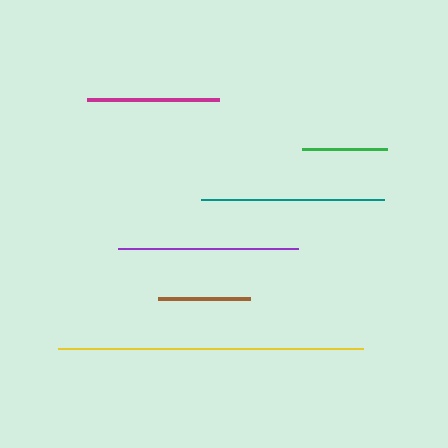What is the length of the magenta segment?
The magenta segment is approximately 133 pixels long.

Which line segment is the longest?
The yellow line is the longest at approximately 305 pixels.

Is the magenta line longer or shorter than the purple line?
The purple line is longer than the magenta line.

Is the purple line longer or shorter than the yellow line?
The yellow line is longer than the purple line.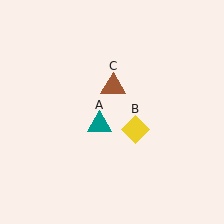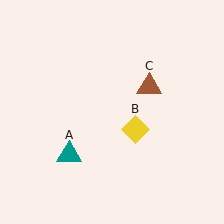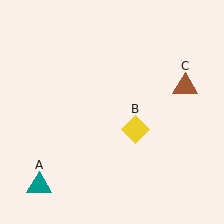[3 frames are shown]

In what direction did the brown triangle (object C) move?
The brown triangle (object C) moved right.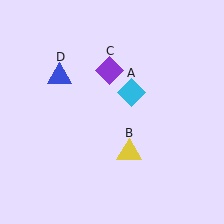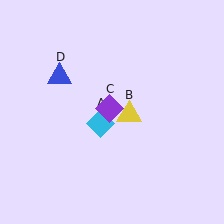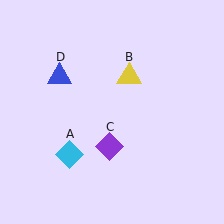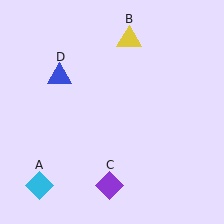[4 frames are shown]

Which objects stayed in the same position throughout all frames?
Blue triangle (object D) remained stationary.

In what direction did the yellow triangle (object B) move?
The yellow triangle (object B) moved up.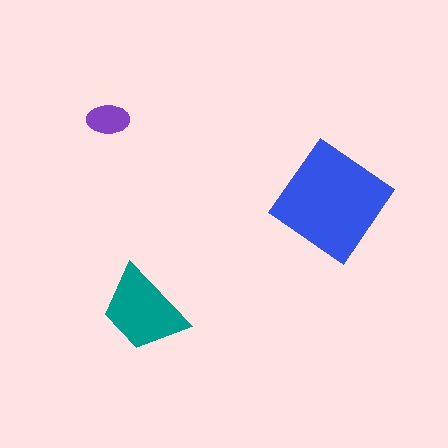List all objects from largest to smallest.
The blue diamond, the teal trapezoid, the purple ellipse.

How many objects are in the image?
There are 3 objects in the image.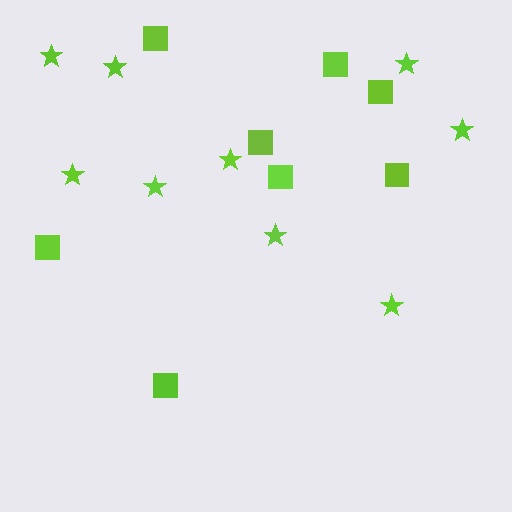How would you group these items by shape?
There are 2 groups: one group of stars (9) and one group of squares (8).